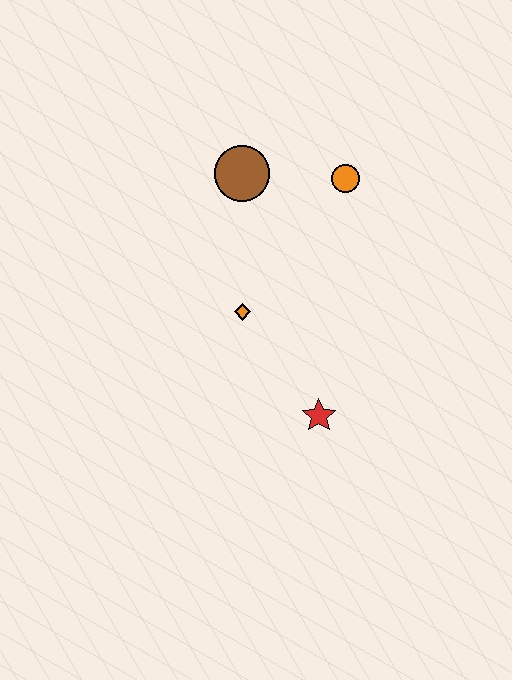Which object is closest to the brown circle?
The orange circle is closest to the brown circle.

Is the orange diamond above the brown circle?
No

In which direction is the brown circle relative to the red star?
The brown circle is above the red star.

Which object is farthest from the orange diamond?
The orange circle is farthest from the orange diamond.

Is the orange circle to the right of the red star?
Yes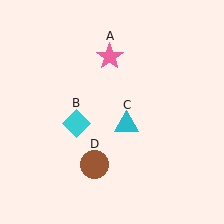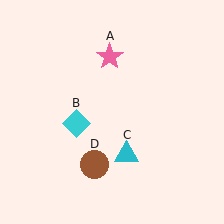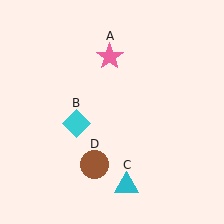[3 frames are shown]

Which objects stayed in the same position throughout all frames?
Pink star (object A) and cyan diamond (object B) and brown circle (object D) remained stationary.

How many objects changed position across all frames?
1 object changed position: cyan triangle (object C).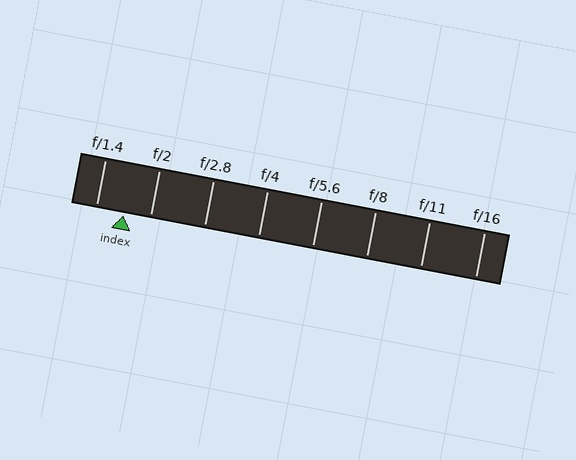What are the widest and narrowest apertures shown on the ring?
The widest aperture shown is f/1.4 and the narrowest is f/16.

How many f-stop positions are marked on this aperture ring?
There are 8 f-stop positions marked.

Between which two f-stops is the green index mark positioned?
The index mark is between f/1.4 and f/2.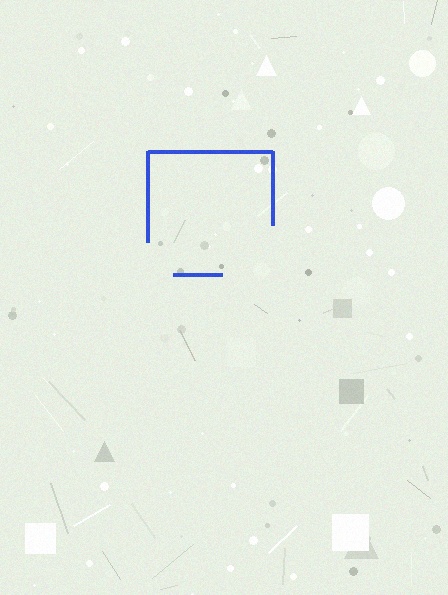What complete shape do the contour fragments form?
The contour fragments form a square.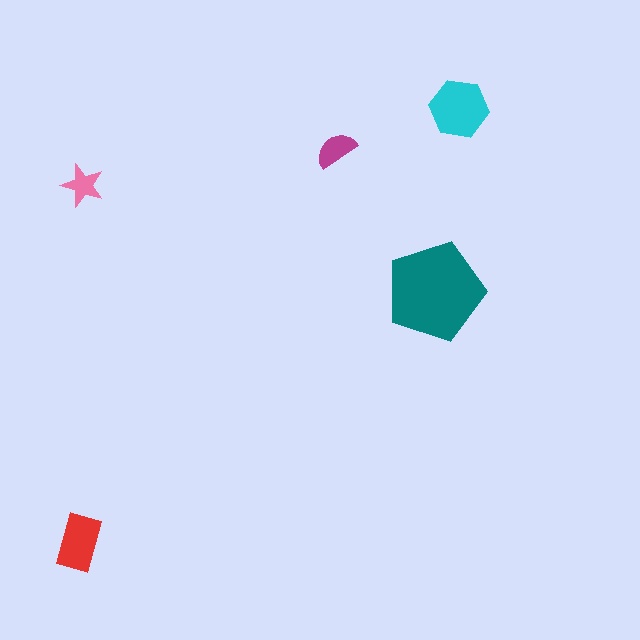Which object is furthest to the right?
The cyan hexagon is rightmost.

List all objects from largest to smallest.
The teal pentagon, the cyan hexagon, the red rectangle, the magenta semicircle, the pink star.